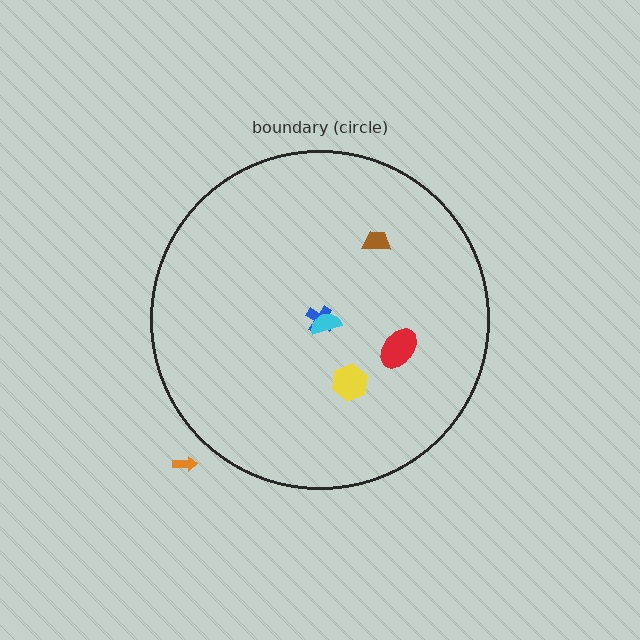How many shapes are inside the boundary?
5 inside, 1 outside.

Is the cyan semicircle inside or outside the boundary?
Inside.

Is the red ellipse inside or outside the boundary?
Inside.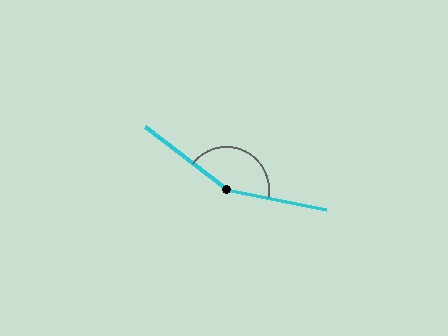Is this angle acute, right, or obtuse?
It is obtuse.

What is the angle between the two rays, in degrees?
Approximately 153 degrees.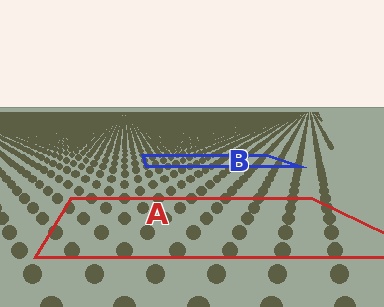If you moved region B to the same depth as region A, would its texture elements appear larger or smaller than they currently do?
They would appear larger. At a closer depth, the same texture elements are projected at a bigger on-screen size.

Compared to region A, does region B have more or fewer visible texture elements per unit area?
Region B has more texture elements per unit area — they are packed more densely because it is farther away.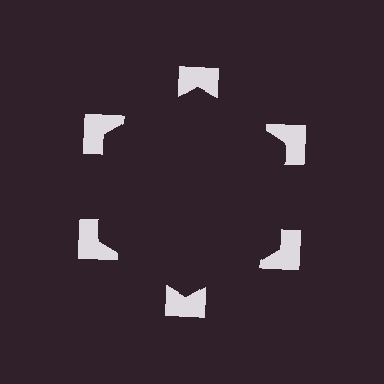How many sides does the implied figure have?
6 sides.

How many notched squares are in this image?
There are 6 — one at each vertex of the illusory hexagon.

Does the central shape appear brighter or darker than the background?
It typically appears slightly darker than the background, even though no actual brightness change is drawn.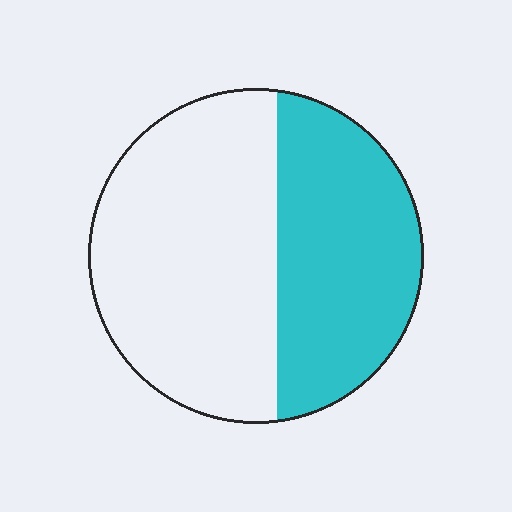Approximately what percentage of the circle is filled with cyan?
Approximately 40%.